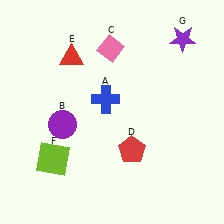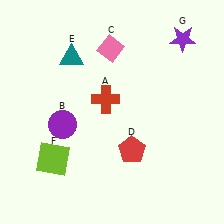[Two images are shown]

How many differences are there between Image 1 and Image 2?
There are 2 differences between the two images.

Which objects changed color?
A changed from blue to red. E changed from red to teal.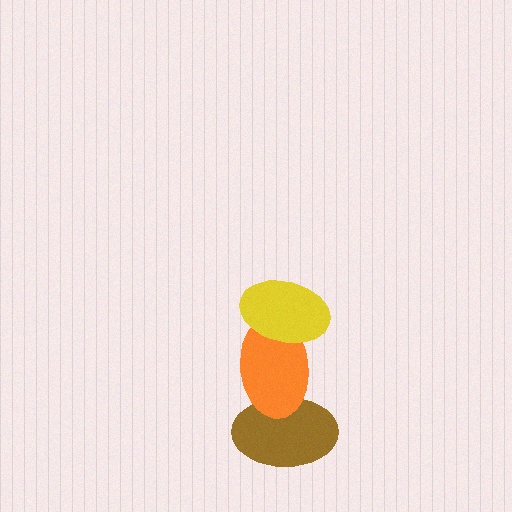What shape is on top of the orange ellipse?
The yellow ellipse is on top of the orange ellipse.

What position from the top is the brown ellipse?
The brown ellipse is 3rd from the top.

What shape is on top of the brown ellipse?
The orange ellipse is on top of the brown ellipse.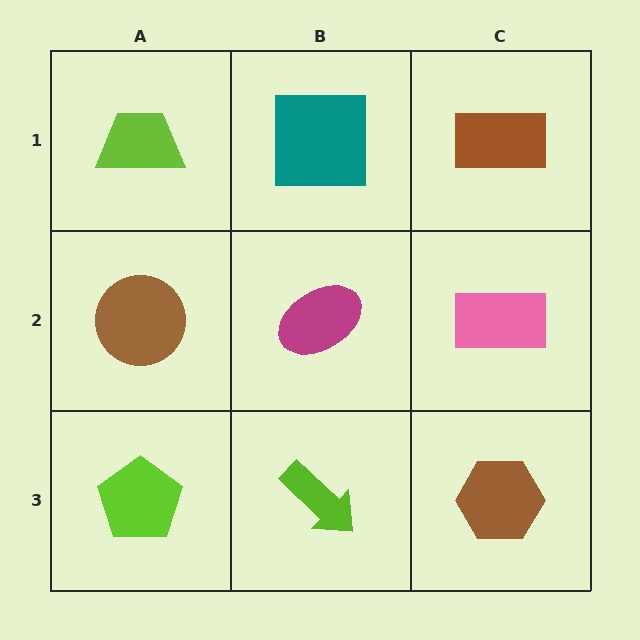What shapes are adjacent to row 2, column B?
A teal square (row 1, column B), a lime arrow (row 3, column B), a brown circle (row 2, column A), a pink rectangle (row 2, column C).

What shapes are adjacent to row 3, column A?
A brown circle (row 2, column A), a lime arrow (row 3, column B).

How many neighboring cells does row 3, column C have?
2.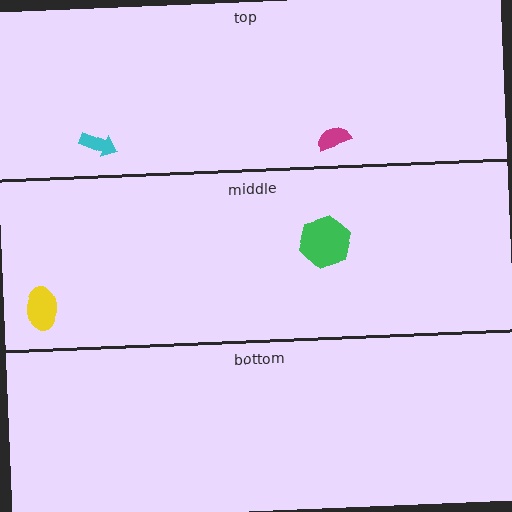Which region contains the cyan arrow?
The top region.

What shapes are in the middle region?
The yellow ellipse, the green hexagon.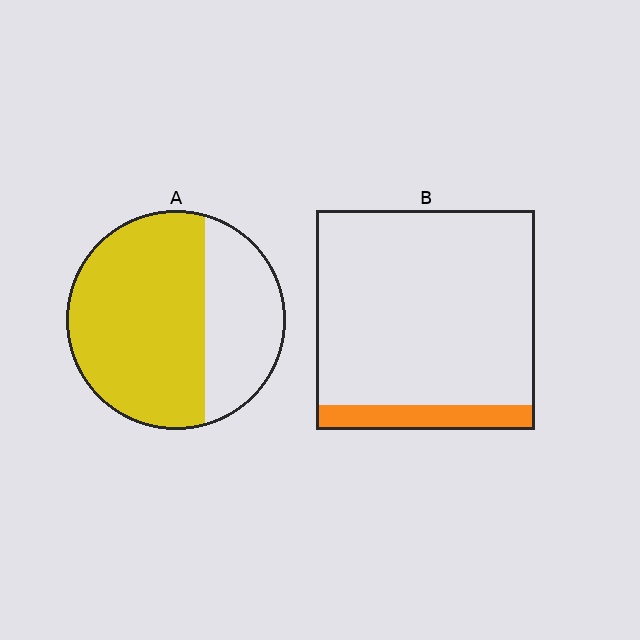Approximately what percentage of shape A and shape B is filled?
A is approximately 65% and B is approximately 10%.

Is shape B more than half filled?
No.